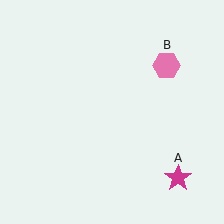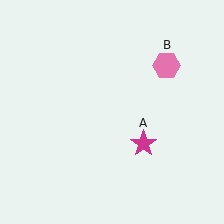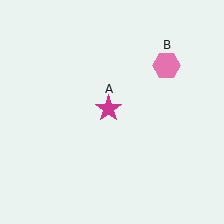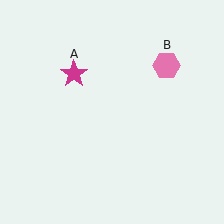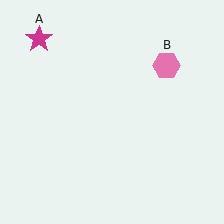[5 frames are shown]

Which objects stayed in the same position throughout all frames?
Pink hexagon (object B) remained stationary.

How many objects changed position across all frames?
1 object changed position: magenta star (object A).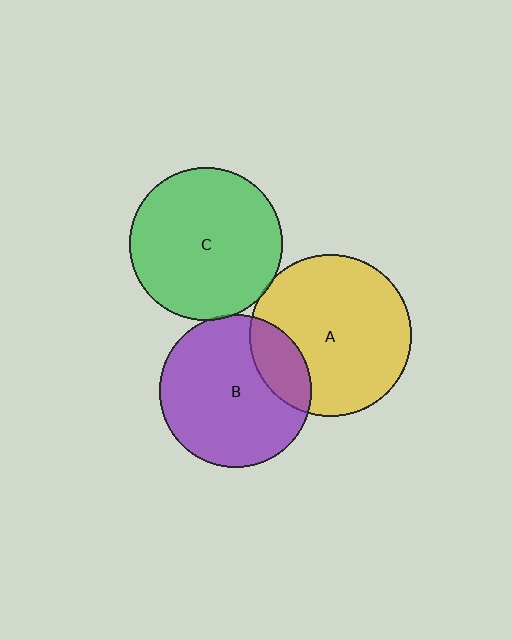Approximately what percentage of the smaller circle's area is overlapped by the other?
Approximately 20%.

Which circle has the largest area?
Circle A (yellow).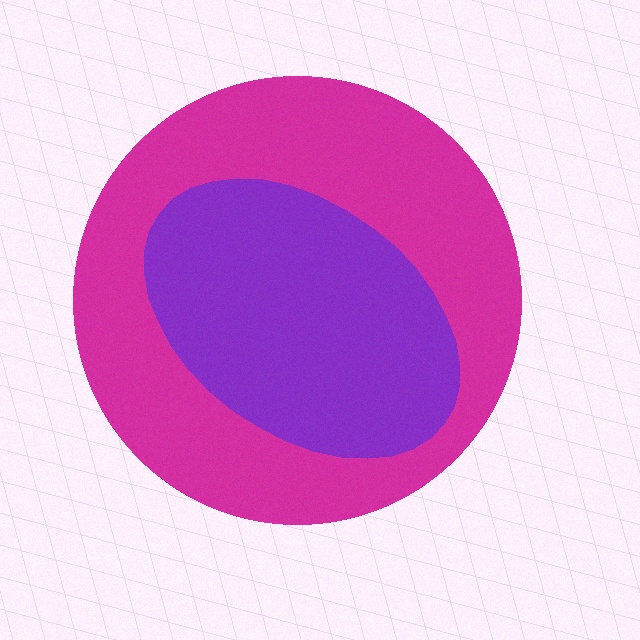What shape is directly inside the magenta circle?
The purple ellipse.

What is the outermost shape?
The magenta circle.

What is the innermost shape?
The purple ellipse.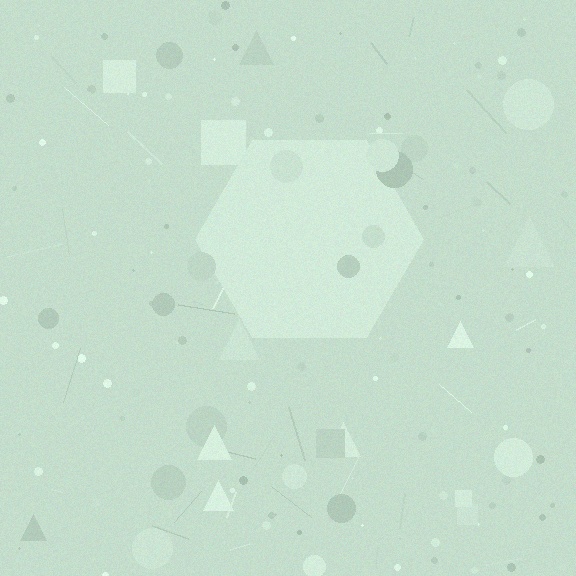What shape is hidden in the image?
A hexagon is hidden in the image.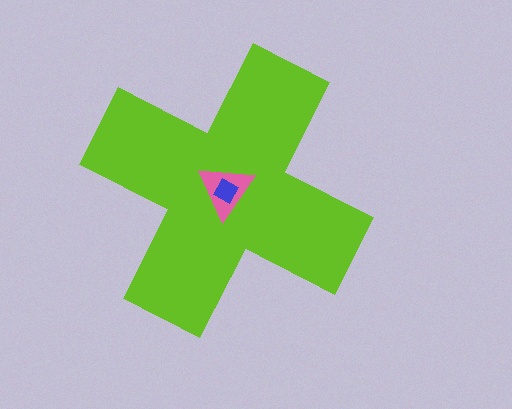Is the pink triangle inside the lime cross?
Yes.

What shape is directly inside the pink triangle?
The blue diamond.